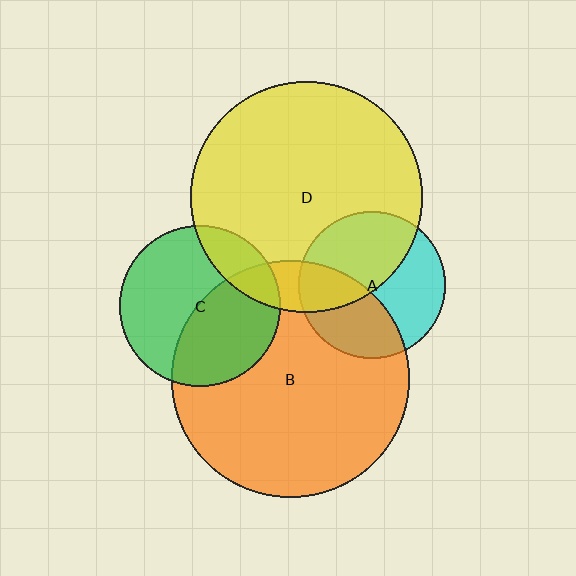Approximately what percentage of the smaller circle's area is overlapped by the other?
Approximately 10%.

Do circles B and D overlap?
Yes.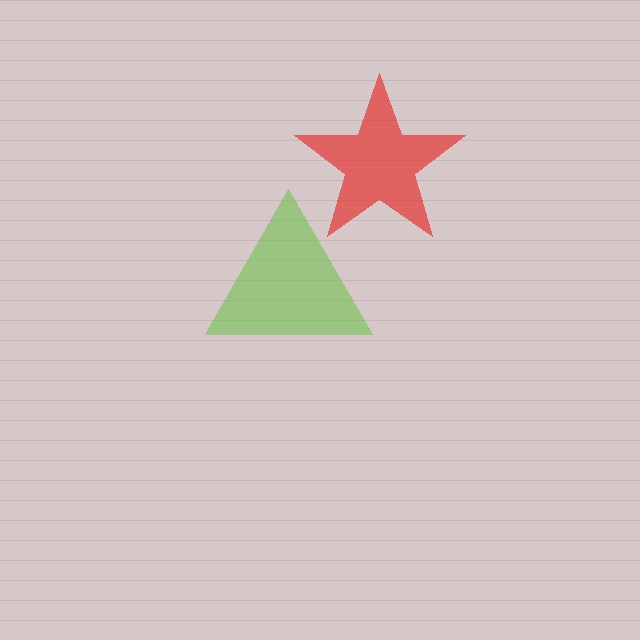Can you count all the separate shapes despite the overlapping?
Yes, there are 2 separate shapes.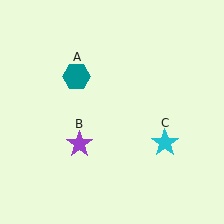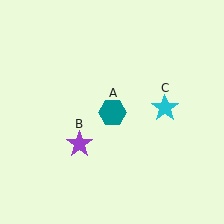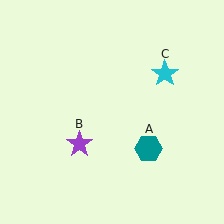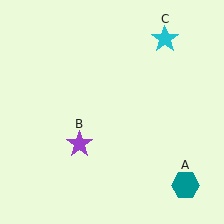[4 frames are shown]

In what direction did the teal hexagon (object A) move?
The teal hexagon (object A) moved down and to the right.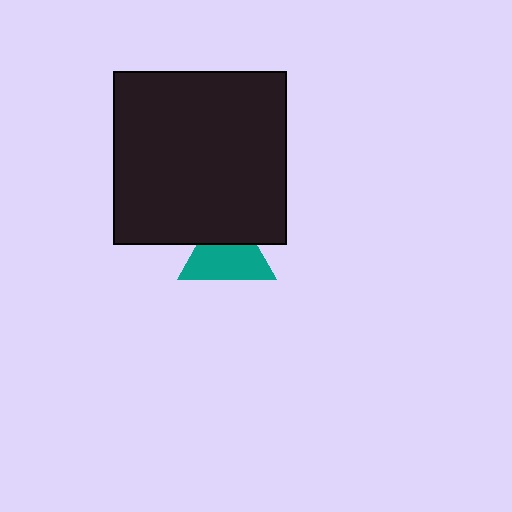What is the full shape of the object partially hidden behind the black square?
The partially hidden object is a teal triangle.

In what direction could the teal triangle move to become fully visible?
The teal triangle could move down. That would shift it out from behind the black square entirely.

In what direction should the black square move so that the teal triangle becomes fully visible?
The black square should move up. That is the shortest direction to clear the overlap and leave the teal triangle fully visible.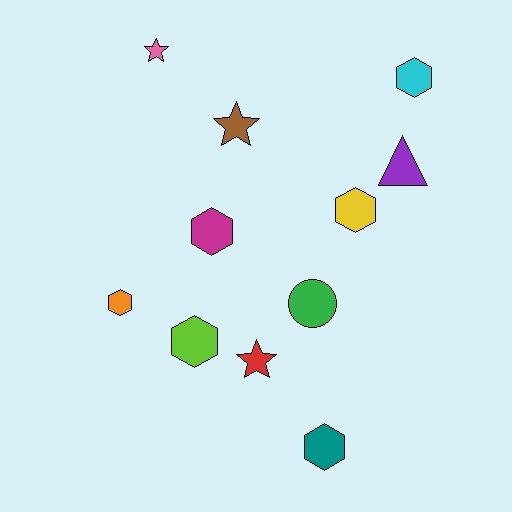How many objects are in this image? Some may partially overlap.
There are 11 objects.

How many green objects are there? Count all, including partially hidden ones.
There is 1 green object.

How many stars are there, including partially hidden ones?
There are 3 stars.